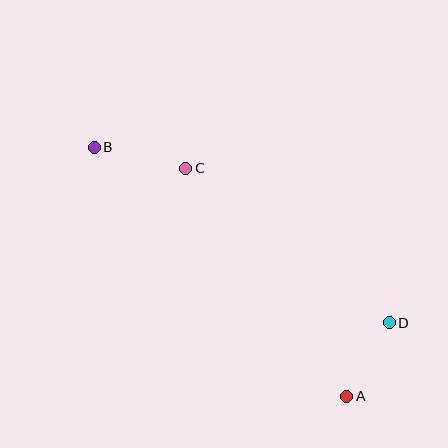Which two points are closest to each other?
Points A and D are closest to each other.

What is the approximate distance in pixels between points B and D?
The distance between B and D is approximately 343 pixels.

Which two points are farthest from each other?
Points A and B are farthest from each other.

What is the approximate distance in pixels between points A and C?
The distance between A and C is approximately 279 pixels.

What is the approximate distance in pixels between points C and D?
The distance between C and D is approximately 255 pixels.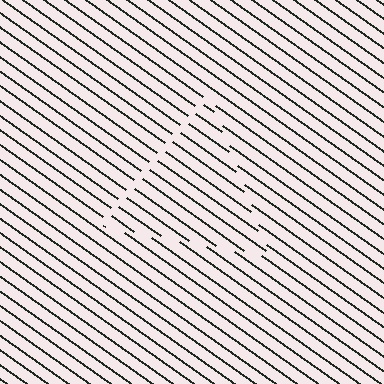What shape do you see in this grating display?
An illusory triangle. The interior of the shape contains the same grating, shifted by half a period — the contour is defined by the phase discontinuity where line-ends from the inner and outer gratings abut.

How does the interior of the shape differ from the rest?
The interior of the shape contains the same grating, shifted by half a period — the contour is defined by the phase discontinuity where line-ends from the inner and outer gratings abut.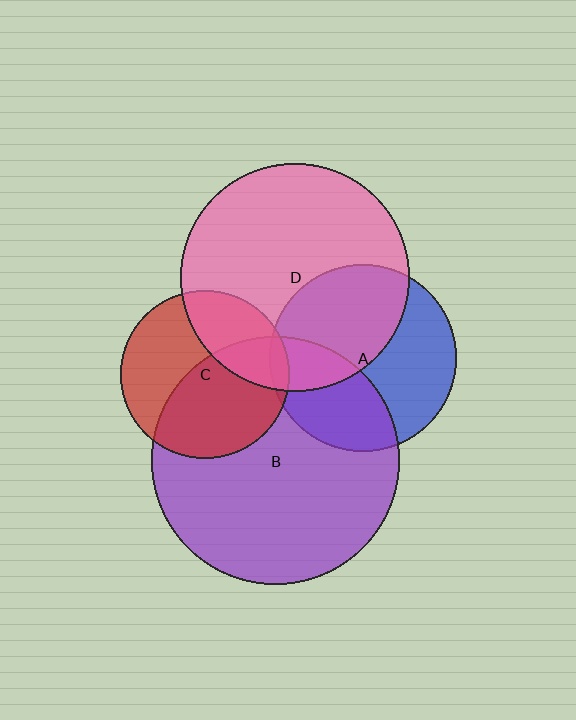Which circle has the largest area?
Circle B (purple).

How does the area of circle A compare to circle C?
Approximately 1.2 times.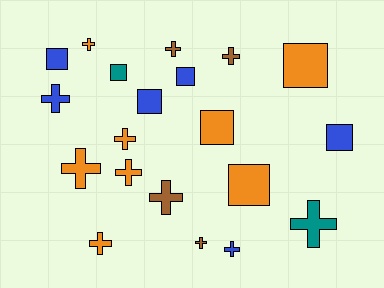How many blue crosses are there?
There are 2 blue crosses.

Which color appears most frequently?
Orange, with 8 objects.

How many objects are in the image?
There are 20 objects.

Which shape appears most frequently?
Cross, with 12 objects.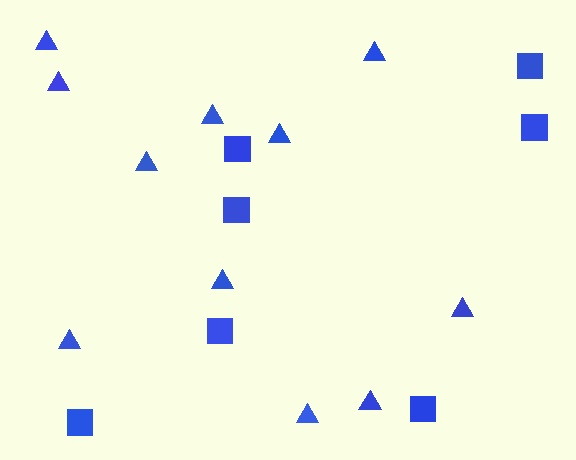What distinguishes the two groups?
There are 2 groups: one group of squares (7) and one group of triangles (11).